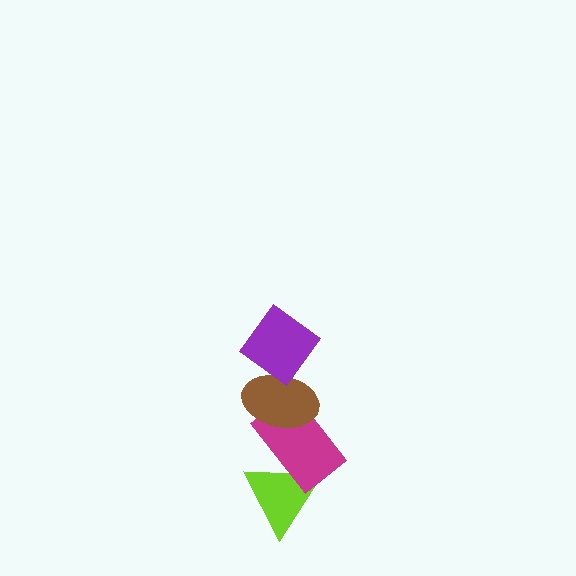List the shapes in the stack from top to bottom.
From top to bottom: the purple diamond, the brown ellipse, the magenta rectangle, the lime triangle.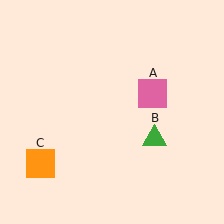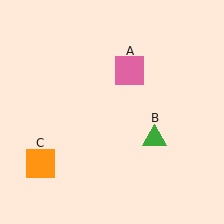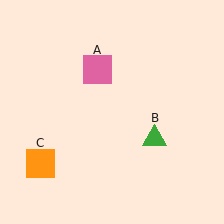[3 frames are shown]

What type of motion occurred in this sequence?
The pink square (object A) rotated counterclockwise around the center of the scene.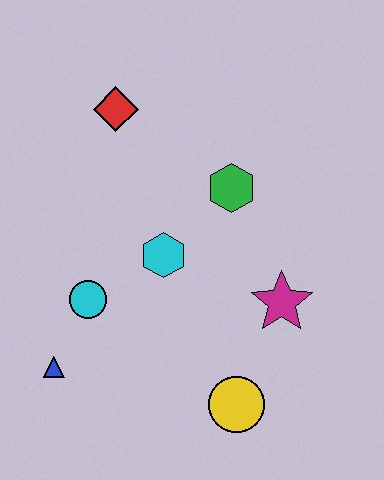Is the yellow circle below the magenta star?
Yes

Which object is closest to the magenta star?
The yellow circle is closest to the magenta star.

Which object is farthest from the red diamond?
The yellow circle is farthest from the red diamond.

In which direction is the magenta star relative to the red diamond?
The magenta star is below the red diamond.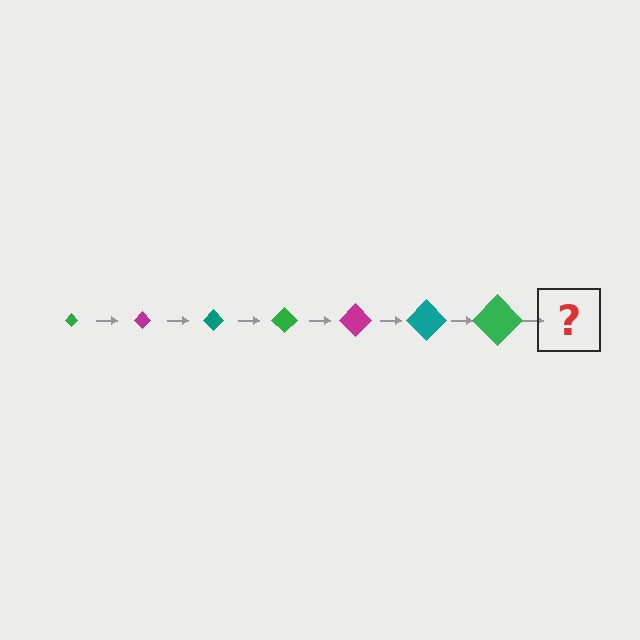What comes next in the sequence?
The next element should be a magenta diamond, larger than the previous one.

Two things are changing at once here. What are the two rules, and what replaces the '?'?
The two rules are that the diamond grows larger each step and the color cycles through green, magenta, and teal. The '?' should be a magenta diamond, larger than the previous one.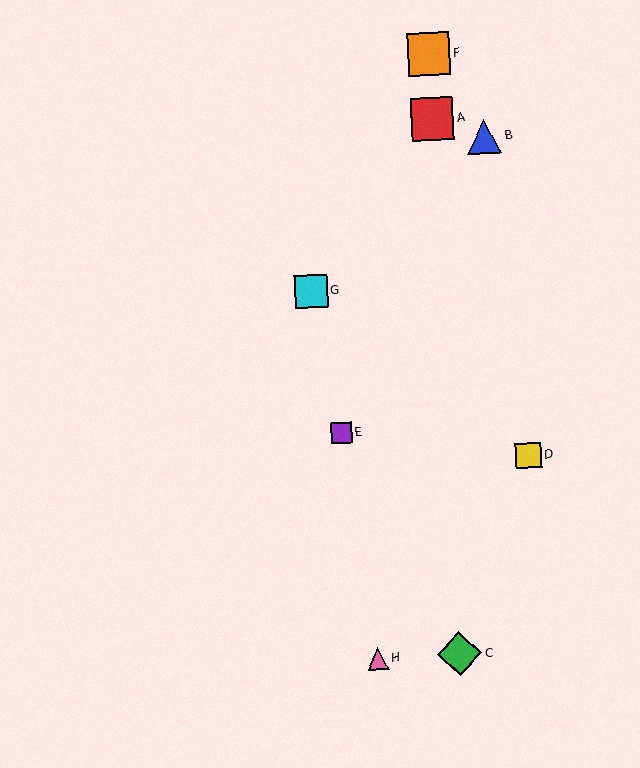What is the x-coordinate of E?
Object E is at x≈342.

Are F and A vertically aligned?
Yes, both are at x≈429.